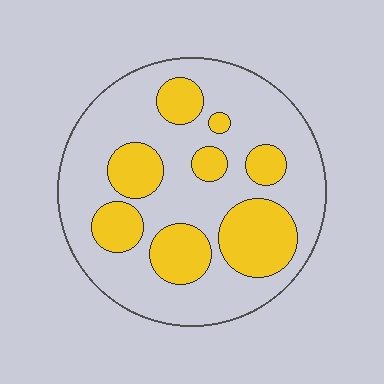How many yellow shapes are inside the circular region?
8.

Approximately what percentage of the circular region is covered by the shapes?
Approximately 30%.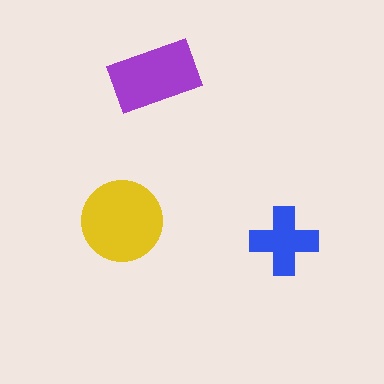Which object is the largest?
The yellow circle.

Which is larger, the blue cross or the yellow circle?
The yellow circle.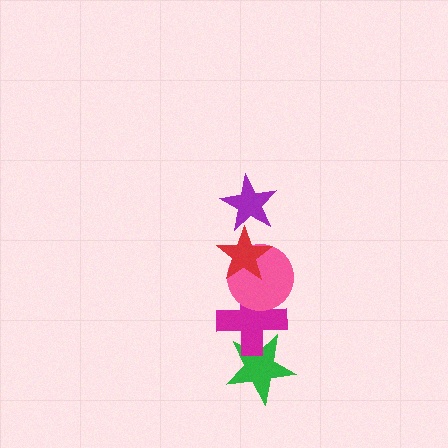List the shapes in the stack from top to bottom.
From top to bottom: the purple star, the red star, the pink circle, the magenta cross, the green star.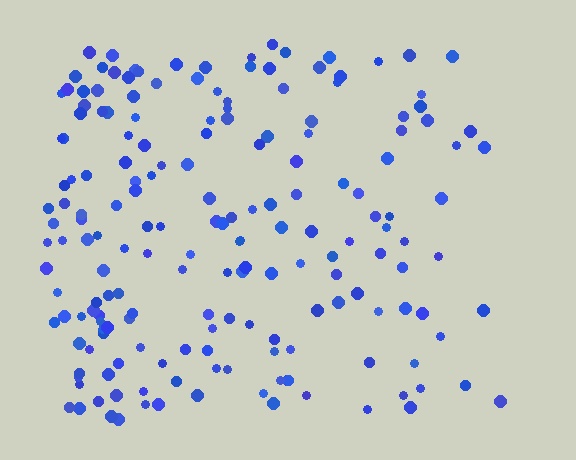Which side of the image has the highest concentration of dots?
The left.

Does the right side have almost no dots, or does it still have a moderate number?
Still a moderate number, just noticeably fewer than the left.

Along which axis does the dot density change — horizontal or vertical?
Horizontal.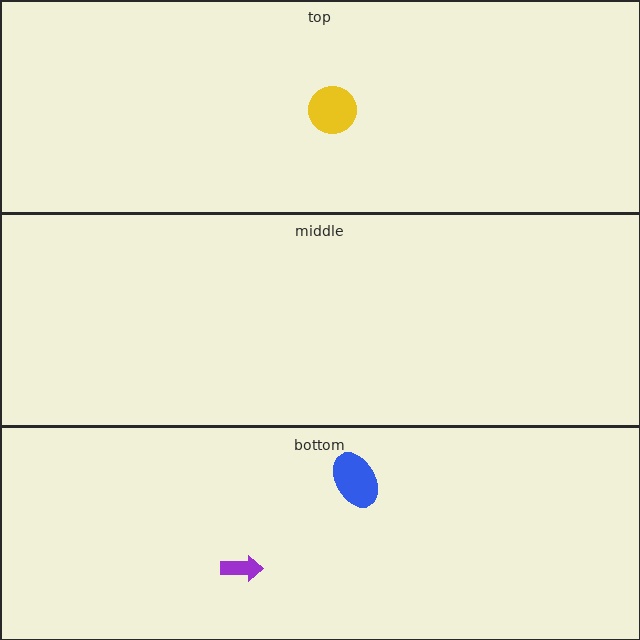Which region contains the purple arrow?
The bottom region.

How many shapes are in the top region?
1.